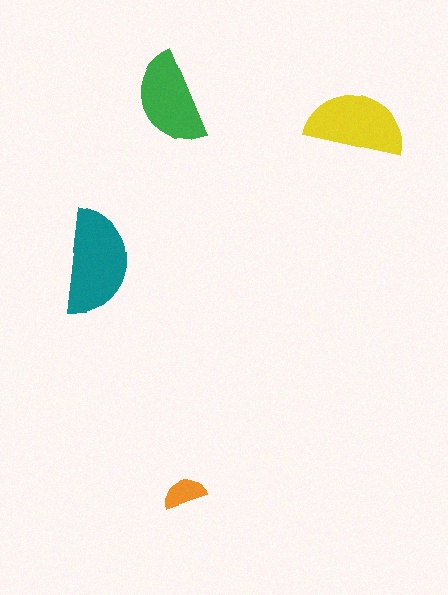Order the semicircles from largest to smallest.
the teal one, the yellow one, the green one, the orange one.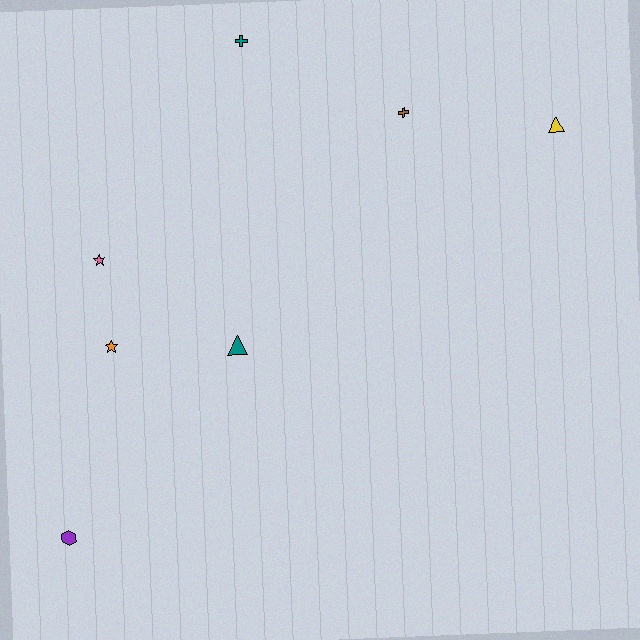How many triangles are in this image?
There are 2 triangles.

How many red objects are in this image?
There are no red objects.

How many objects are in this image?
There are 7 objects.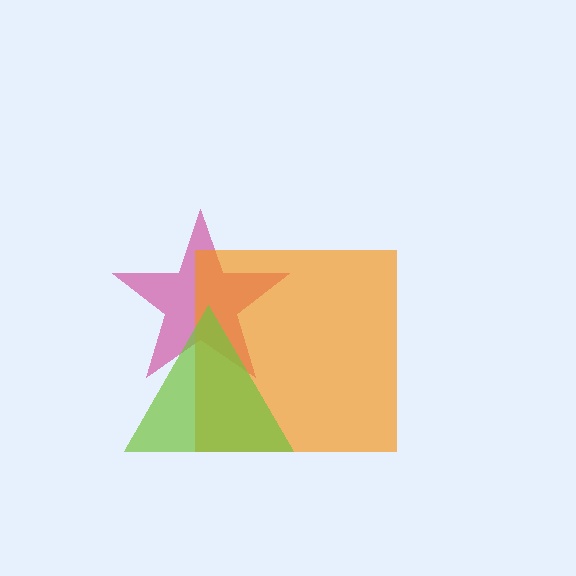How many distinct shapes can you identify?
There are 3 distinct shapes: a magenta star, an orange square, a lime triangle.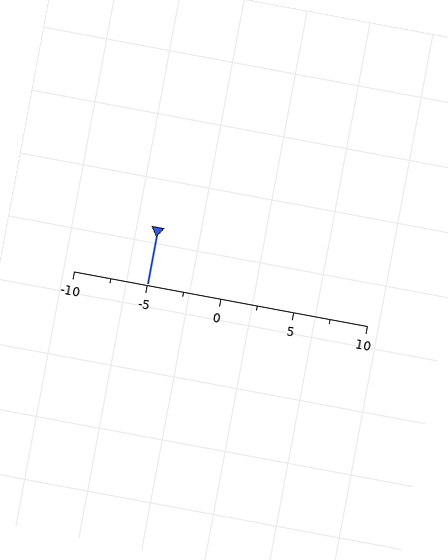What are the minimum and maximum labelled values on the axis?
The axis runs from -10 to 10.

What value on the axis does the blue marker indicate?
The marker indicates approximately -5.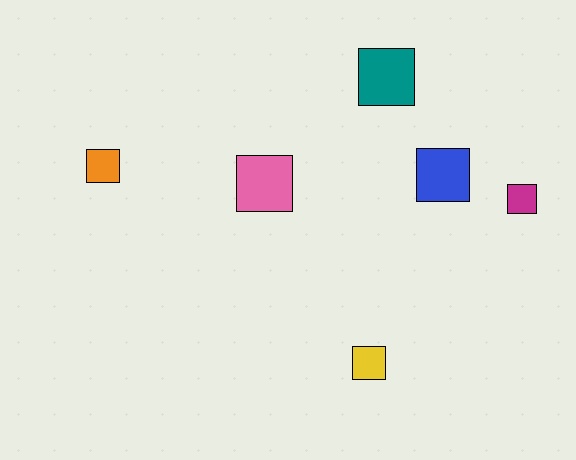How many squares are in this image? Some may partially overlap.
There are 6 squares.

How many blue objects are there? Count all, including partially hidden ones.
There is 1 blue object.